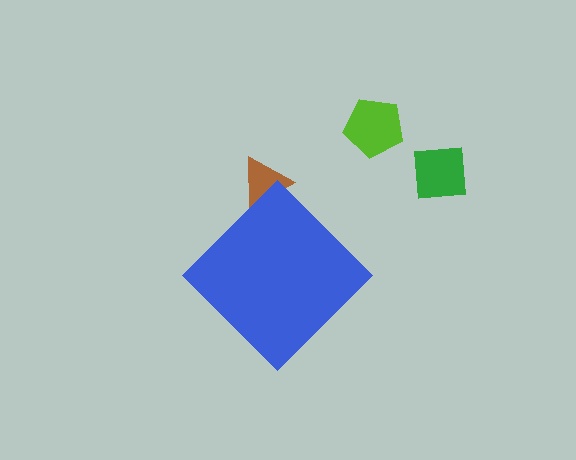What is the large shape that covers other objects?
A blue diamond.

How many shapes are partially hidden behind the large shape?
1 shape is partially hidden.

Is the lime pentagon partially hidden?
No, the lime pentagon is fully visible.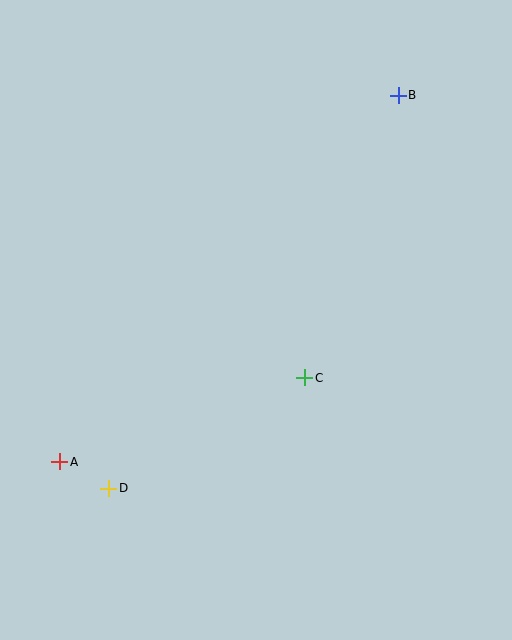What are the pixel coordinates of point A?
Point A is at (60, 462).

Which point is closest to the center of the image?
Point C at (305, 378) is closest to the center.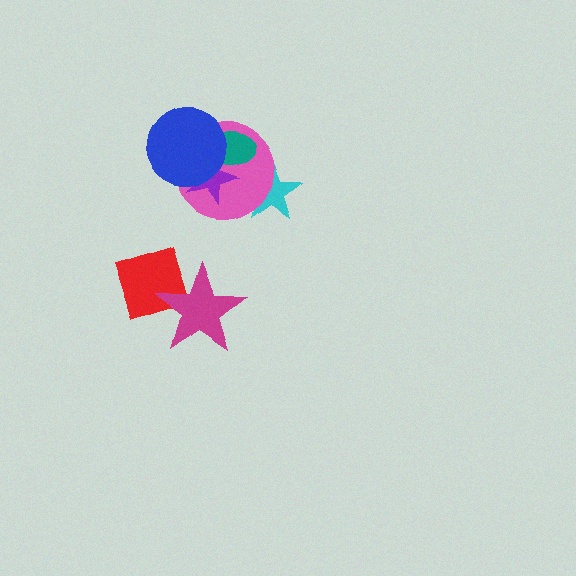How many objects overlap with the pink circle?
4 objects overlap with the pink circle.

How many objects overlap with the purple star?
3 objects overlap with the purple star.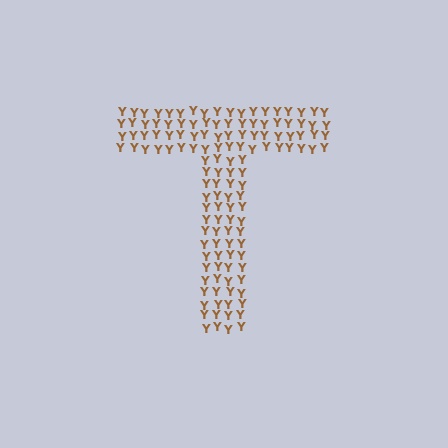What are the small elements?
The small elements are letter Y's.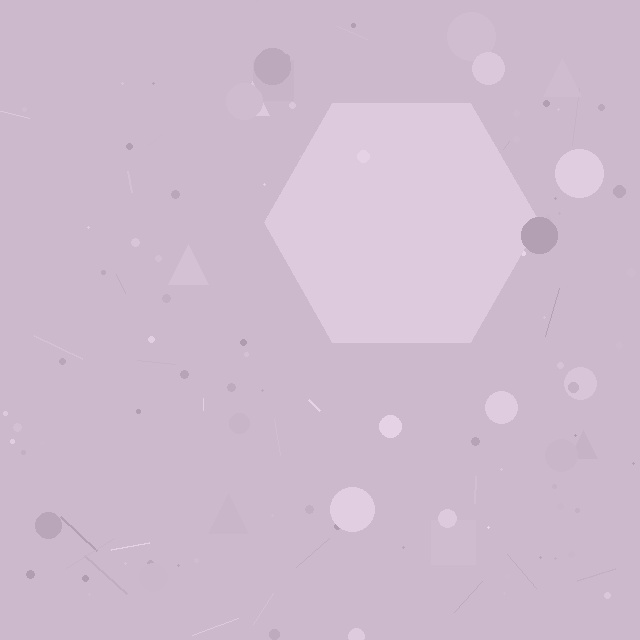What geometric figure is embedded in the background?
A hexagon is embedded in the background.